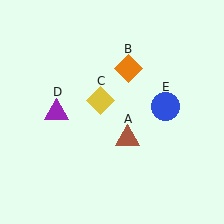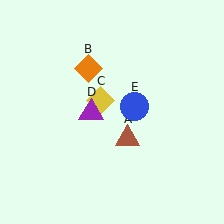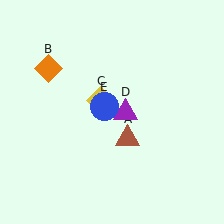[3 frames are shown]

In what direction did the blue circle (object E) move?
The blue circle (object E) moved left.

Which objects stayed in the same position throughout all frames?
Brown triangle (object A) and yellow diamond (object C) remained stationary.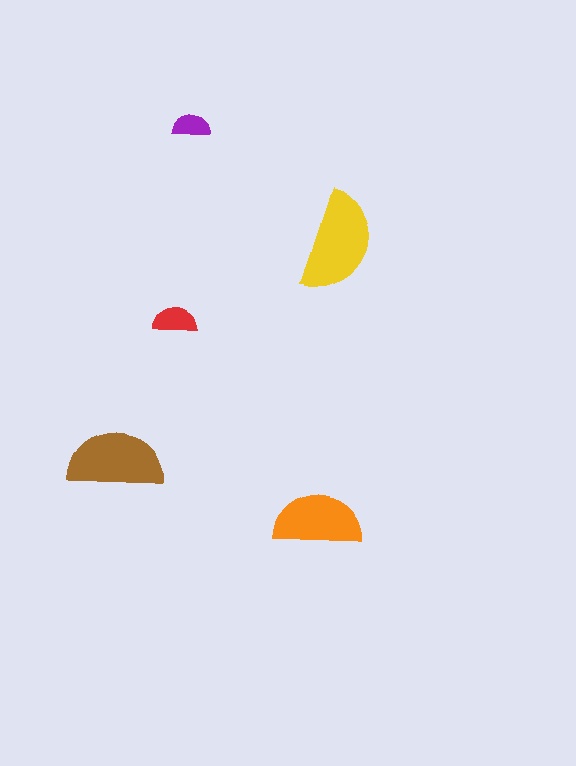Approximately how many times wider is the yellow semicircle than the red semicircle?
About 2.5 times wider.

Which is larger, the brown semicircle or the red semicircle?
The brown one.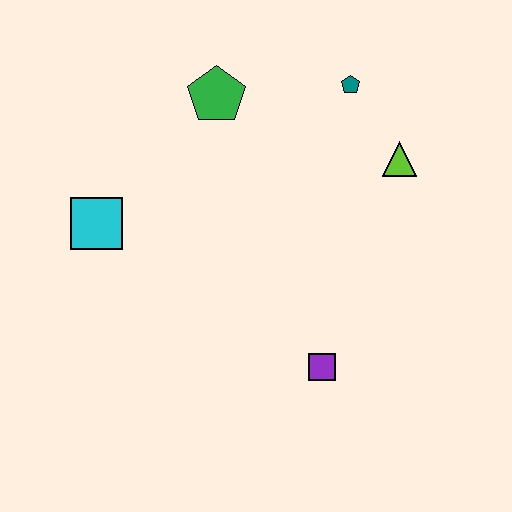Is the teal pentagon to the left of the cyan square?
No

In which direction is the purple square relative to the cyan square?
The purple square is to the right of the cyan square.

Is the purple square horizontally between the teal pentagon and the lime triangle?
No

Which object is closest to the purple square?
The lime triangle is closest to the purple square.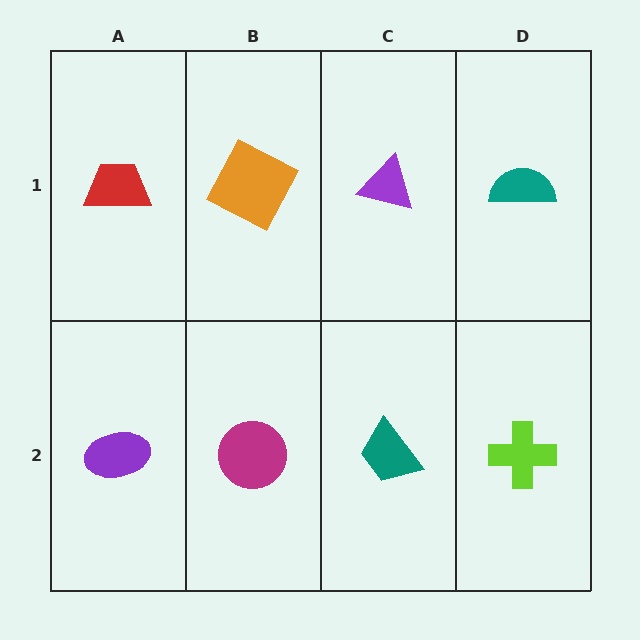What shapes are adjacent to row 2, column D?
A teal semicircle (row 1, column D), a teal trapezoid (row 2, column C).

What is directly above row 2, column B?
An orange square.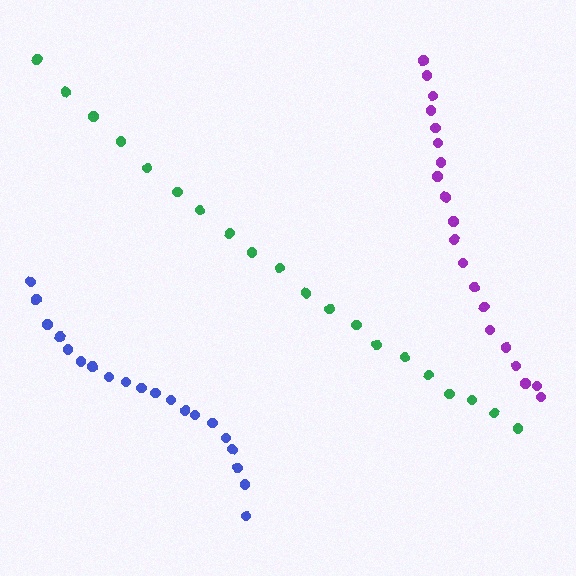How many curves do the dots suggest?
There are 3 distinct paths.